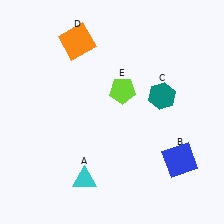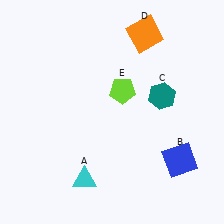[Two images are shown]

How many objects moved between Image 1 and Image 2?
1 object moved between the two images.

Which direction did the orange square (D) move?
The orange square (D) moved right.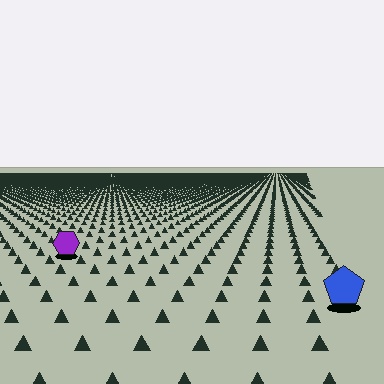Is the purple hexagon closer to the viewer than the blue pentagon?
No. The blue pentagon is closer — you can tell from the texture gradient: the ground texture is coarser near it.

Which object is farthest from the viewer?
The purple hexagon is farthest from the viewer. It appears smaller and the ground texture around it is denser.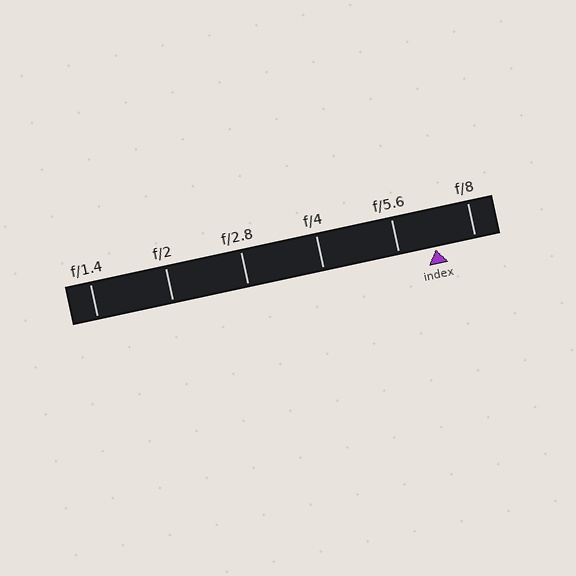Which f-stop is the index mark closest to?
The index mark is closest to f/5.6.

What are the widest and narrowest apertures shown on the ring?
The widest aperture shown is f/1.4 and the narrowest is f/8.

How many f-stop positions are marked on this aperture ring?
There are 6 f-stop positions marked.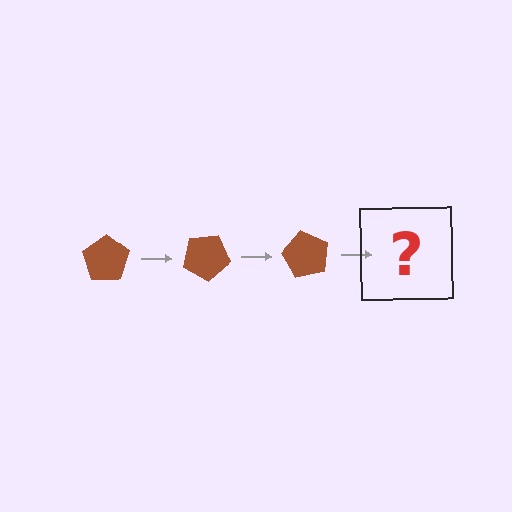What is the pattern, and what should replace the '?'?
The pattern is that the pentagon rotates 30 degrees each step. The '?' should be a brown pentagon rotated 90 degrees.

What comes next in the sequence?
The next element should be a brown pentagon rotated 90 degrees.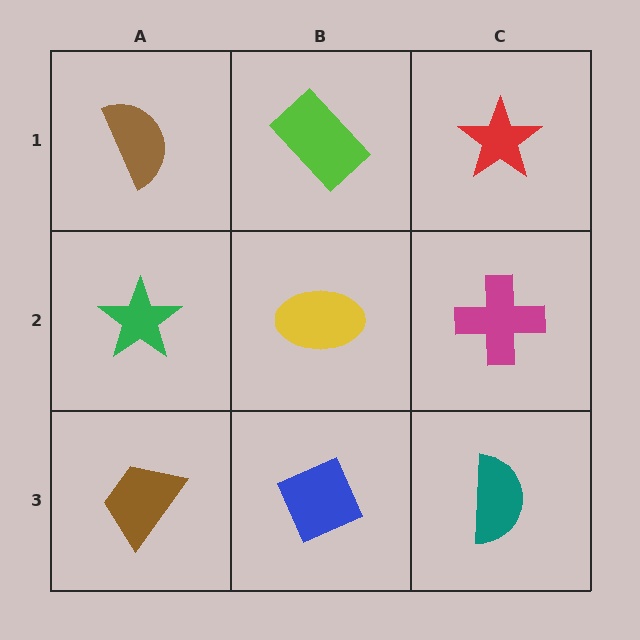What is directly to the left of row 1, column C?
A lime rectangle.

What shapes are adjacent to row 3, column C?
A magenta cross (row 2, column C), a blue diamond (row 3, column B).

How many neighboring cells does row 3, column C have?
2.